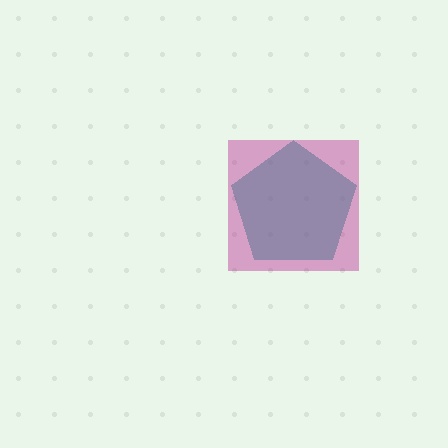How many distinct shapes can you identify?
There are 2 distinct shapes: a teal pentagon, a magenta square.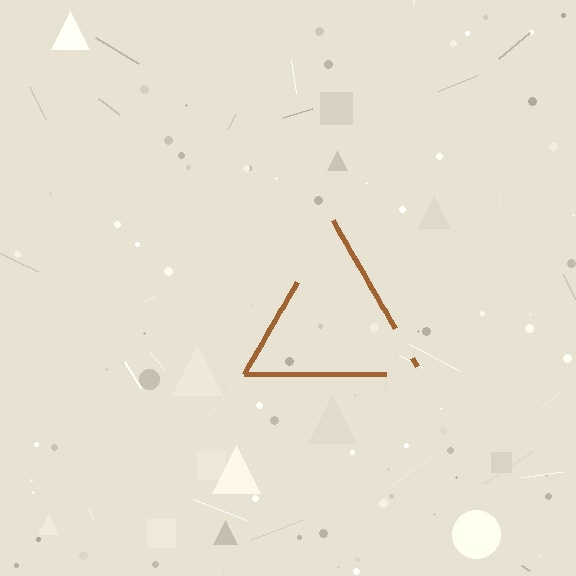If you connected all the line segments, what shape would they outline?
They would outline a triangle.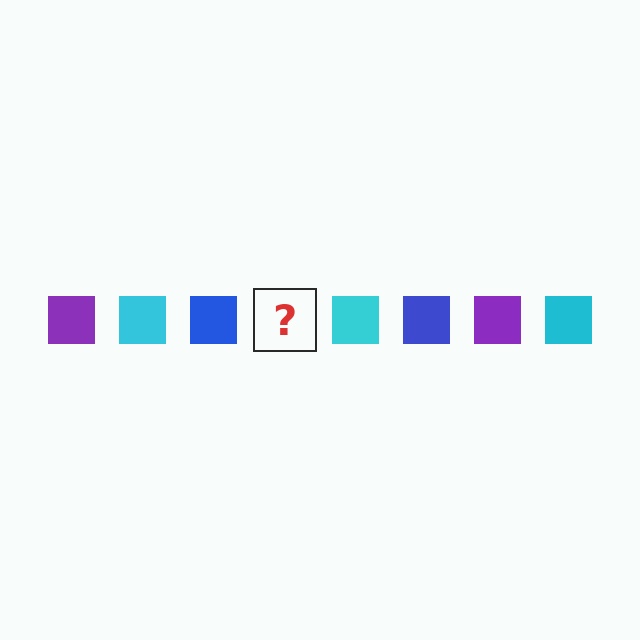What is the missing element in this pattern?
The missing element is a purple square.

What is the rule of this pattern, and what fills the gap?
The rule is that the pattern cycles through purple, cyan, blue squares. The gap should be filled with a purple square.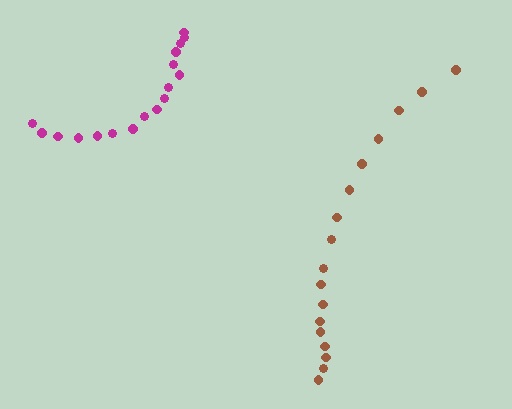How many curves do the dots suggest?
There are 2 distinct paths.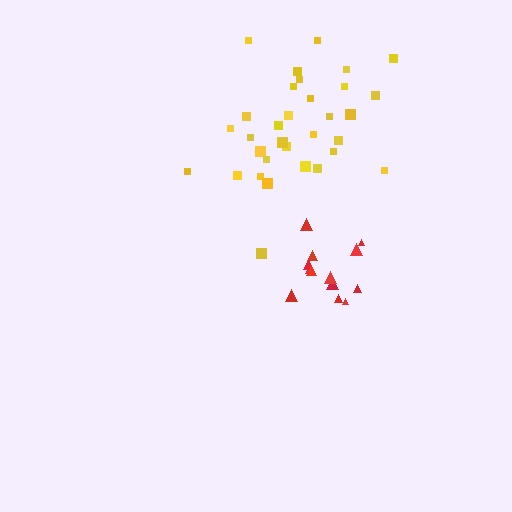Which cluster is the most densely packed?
Red.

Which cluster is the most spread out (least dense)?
Yellow.